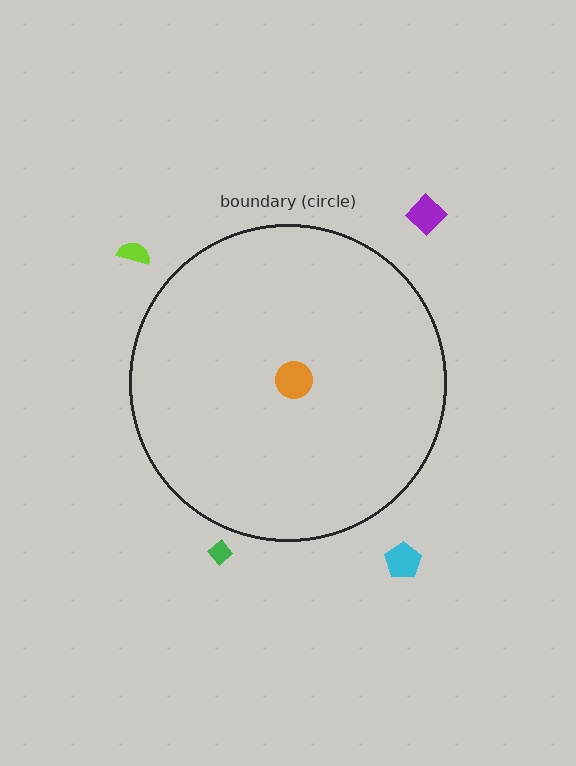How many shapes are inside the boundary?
1 inside, 4 outside.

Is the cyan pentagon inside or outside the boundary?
Outside.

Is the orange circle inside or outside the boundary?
Inside.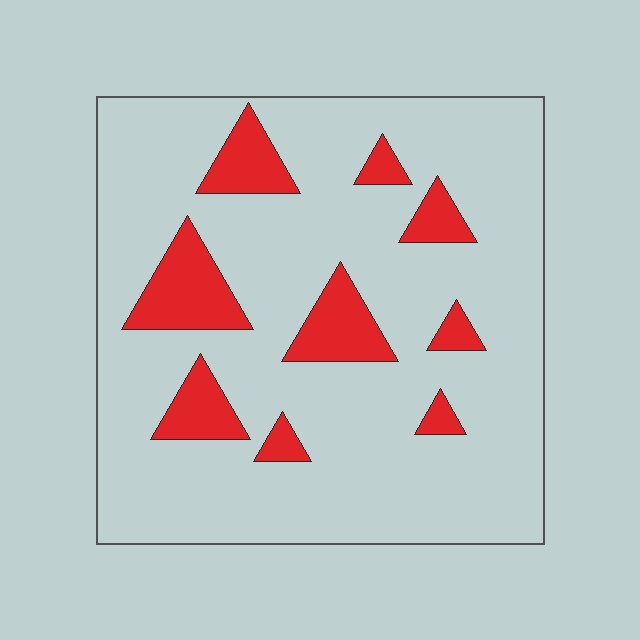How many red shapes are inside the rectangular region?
9.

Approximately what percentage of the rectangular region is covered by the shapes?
Approximately 15%.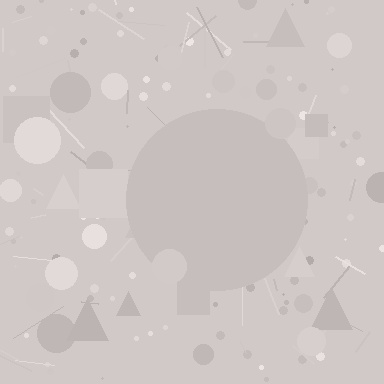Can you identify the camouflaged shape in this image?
The camouflaged shape is a circle.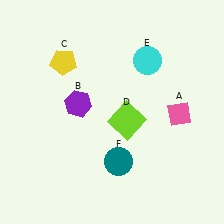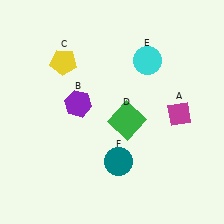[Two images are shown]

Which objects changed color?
A changed from pink to magenta. D changed from lime to green.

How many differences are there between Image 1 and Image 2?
There are 2 differences between the two images.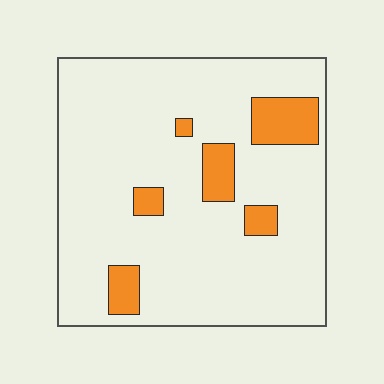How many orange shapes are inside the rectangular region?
6.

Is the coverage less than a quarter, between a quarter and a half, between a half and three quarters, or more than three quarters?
Less than a quarter.